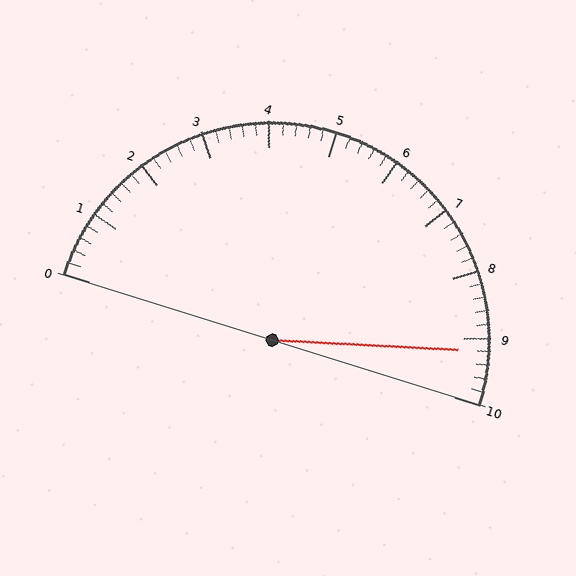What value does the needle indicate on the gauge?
The needle indicates approximately 9.2.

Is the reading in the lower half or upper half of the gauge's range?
The reading is in the upper half of the range (0 to 10).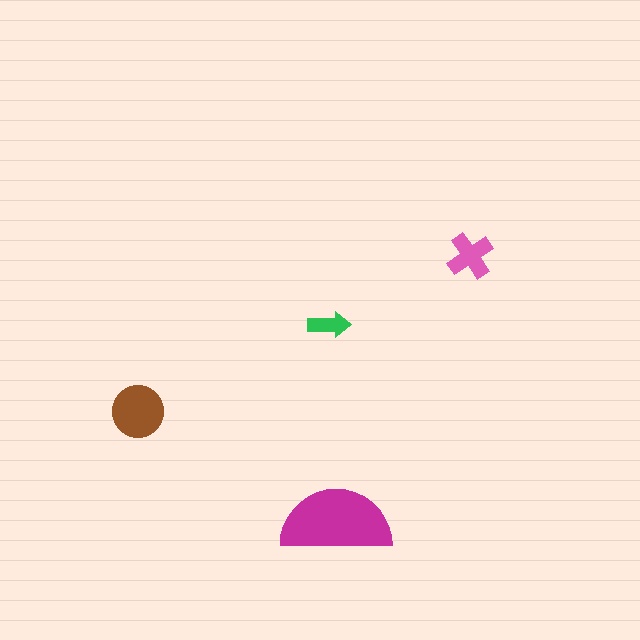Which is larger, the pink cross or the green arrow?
The pink cross.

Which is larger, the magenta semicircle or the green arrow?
The magenta semicircle.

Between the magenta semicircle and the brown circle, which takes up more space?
The magenta semicircle.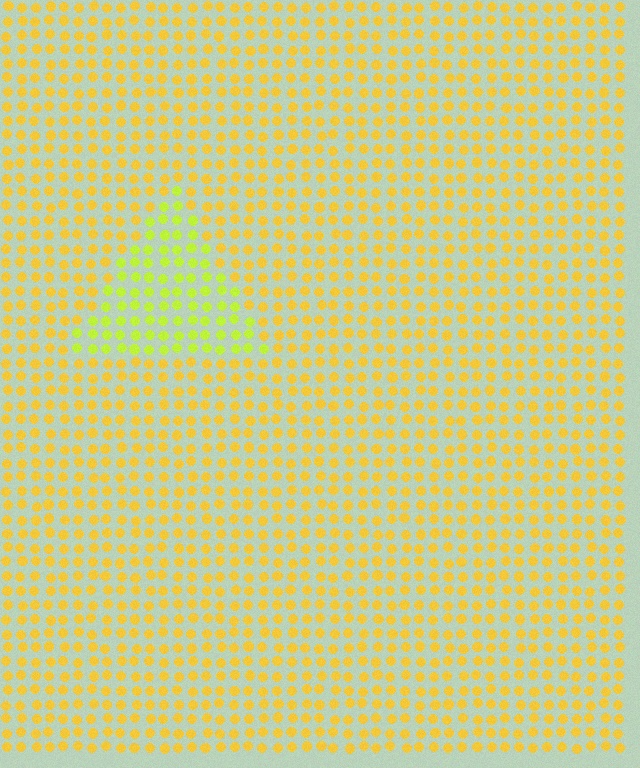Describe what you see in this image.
The image is filled with small yellow elements in a uniform arrangement. A triangle-shaped region is visible where the elements are tinted to a slightly different hue, forming a subtle color boundary.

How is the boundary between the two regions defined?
The boundary is defined purely by a slight shift in hue (about 31 degrees). Spacing, size, and orientation are identical on both sides.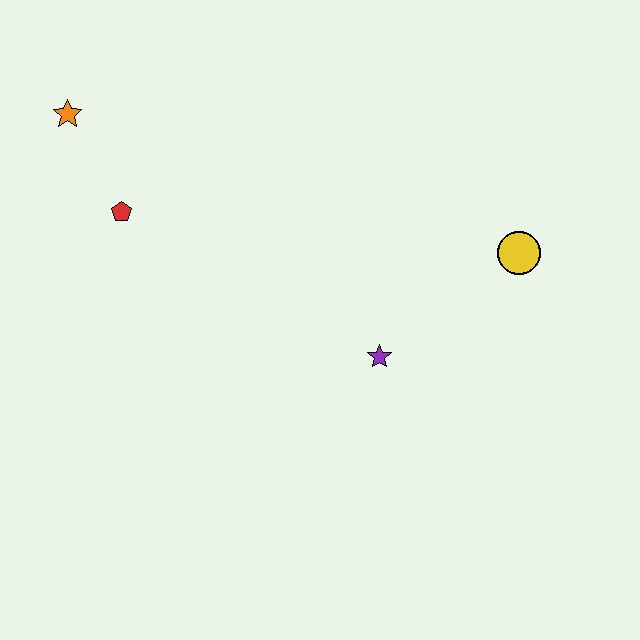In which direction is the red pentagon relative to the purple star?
The red pentagon is to the left of the purple star.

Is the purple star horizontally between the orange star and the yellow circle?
Yes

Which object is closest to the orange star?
The red pentagon is closest to the orange star.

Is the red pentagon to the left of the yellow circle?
Yes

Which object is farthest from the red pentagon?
The yellow circle is farthest from the red pentagon.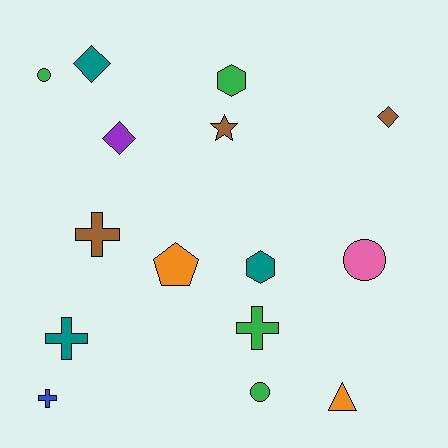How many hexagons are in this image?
There are 2 hexagons.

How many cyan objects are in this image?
There are no cyan objects.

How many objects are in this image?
There are 15 objects.